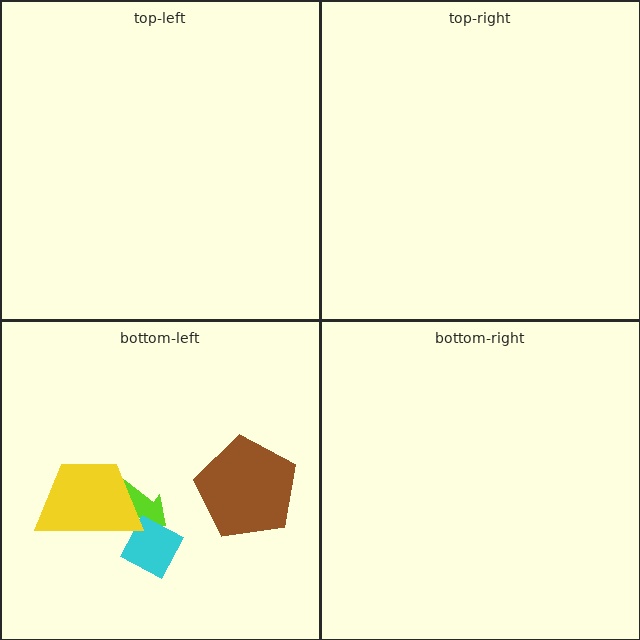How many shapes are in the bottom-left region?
4.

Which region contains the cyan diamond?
The bottom-left region.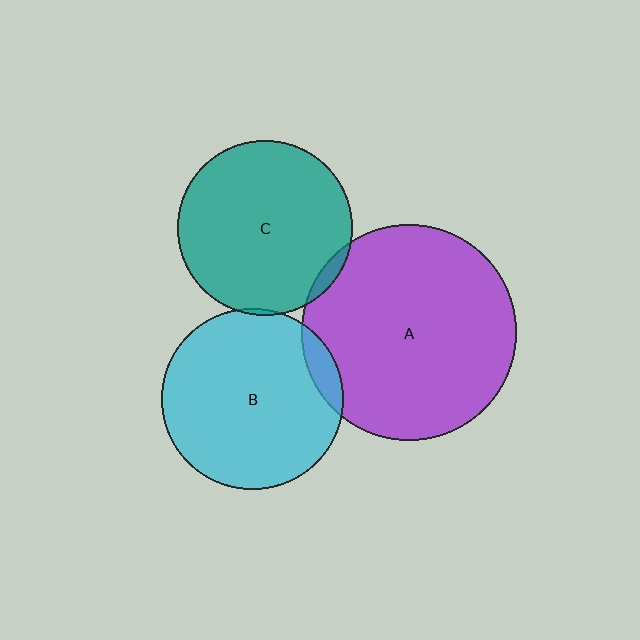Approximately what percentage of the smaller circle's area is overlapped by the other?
Approximately 10%.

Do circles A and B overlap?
Yes.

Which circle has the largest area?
Circle A (purple).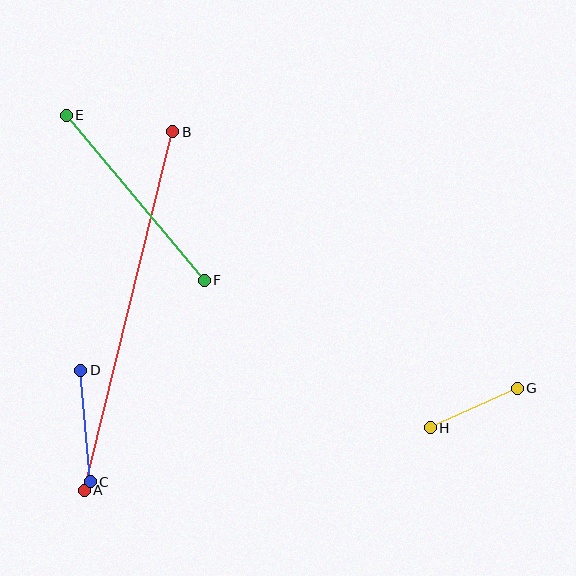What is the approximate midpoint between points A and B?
The midpoint is at approximately (128, 311) pixels.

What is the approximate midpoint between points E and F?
The midpoint is at approximately (135, 198) pixels.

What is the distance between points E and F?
The distance is approximately 215 pixels.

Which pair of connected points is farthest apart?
Points A and B are farthest apart.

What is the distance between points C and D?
The distance is approximately 112 pixels.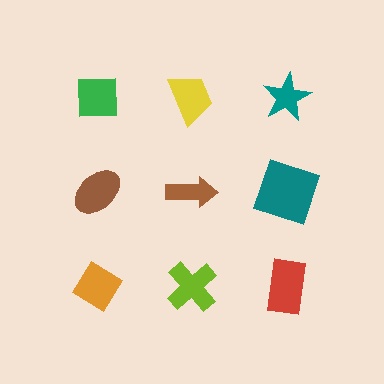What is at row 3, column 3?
A red rectangle.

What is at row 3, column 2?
A lime cross.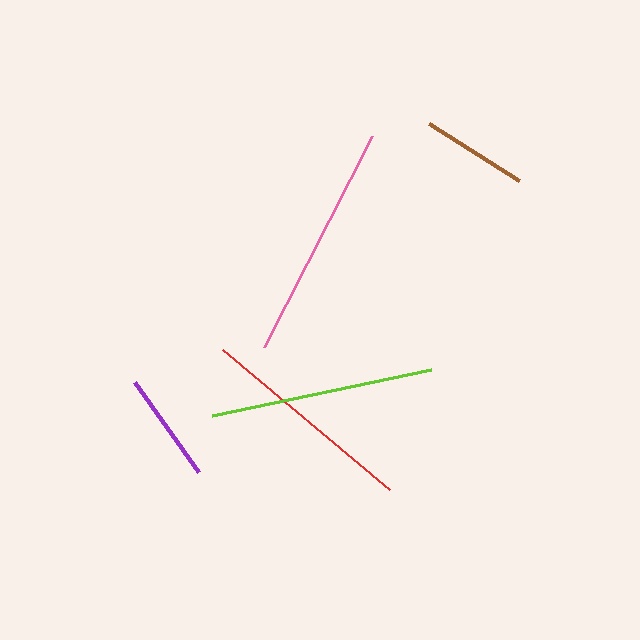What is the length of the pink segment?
The pink segment is approximately 237 pixels long.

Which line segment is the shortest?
The brown line is the shortest at approximately 107 pixels.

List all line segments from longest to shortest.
From longest to shortest: pink, lime, red, purple, brown.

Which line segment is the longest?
The pink line is the longest at approximately 237 pixels.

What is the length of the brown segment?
The brown segment is approximately 107 pixels long.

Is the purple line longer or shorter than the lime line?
The lime line is longer than the purple line.